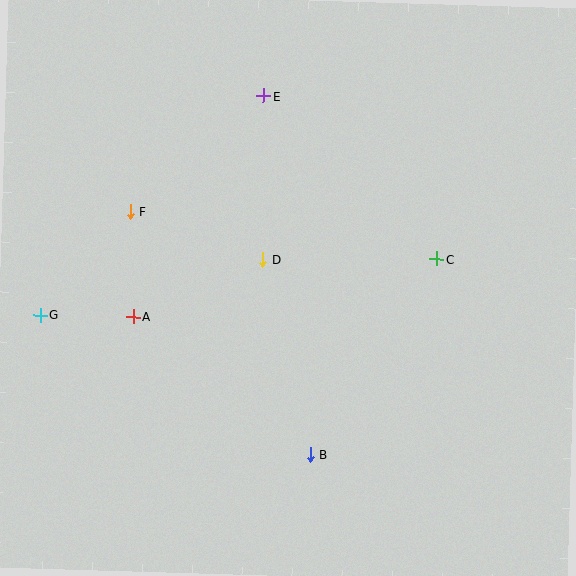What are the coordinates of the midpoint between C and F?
The midpoint between C and F is at (284, 235).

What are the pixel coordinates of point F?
Point F is at (130, 211).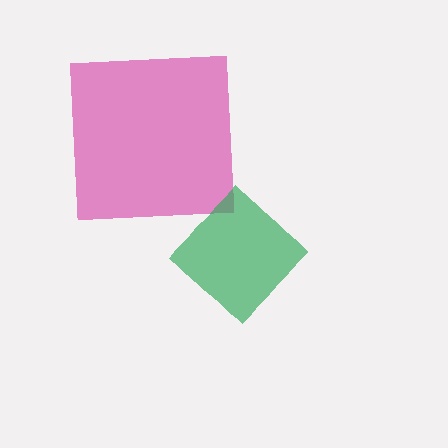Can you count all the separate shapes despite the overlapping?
Yes, there are 2 separate shapes.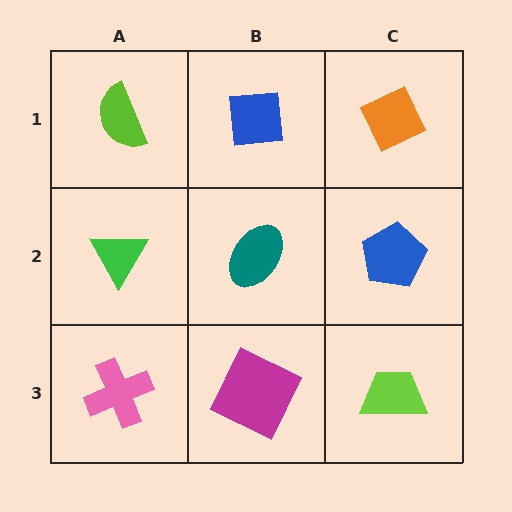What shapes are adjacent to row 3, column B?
A teal ellipse (row 2, column B), a pink cross (row 3, column A), a lime trapezoid (row 3, column C).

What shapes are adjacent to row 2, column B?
A blue square (row 1, column B), a magenta square (row 3, column B), a green triangle (row 2, column A), a blue pentagon (row 2, column C).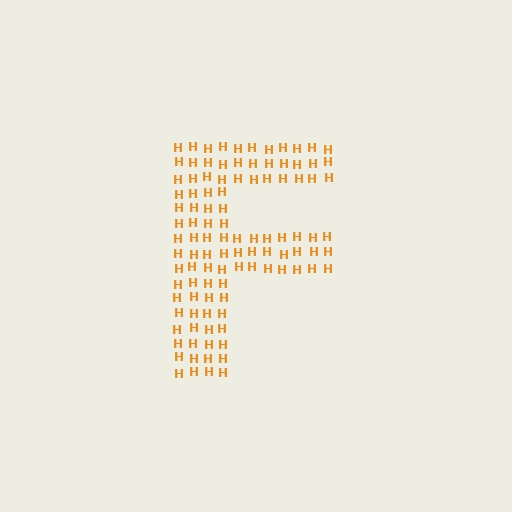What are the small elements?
The small elements are letter H's.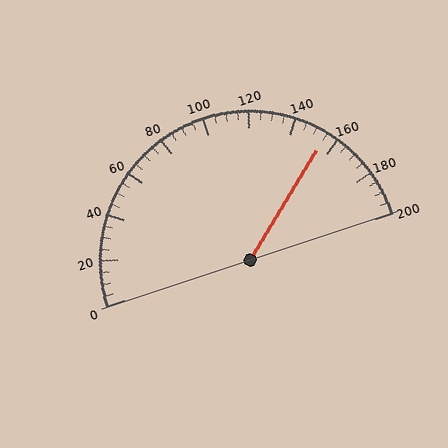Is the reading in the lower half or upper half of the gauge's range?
The reading is in the upper half of the range (0 to 200).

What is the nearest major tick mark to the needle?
The nearest major tick mark is 160.